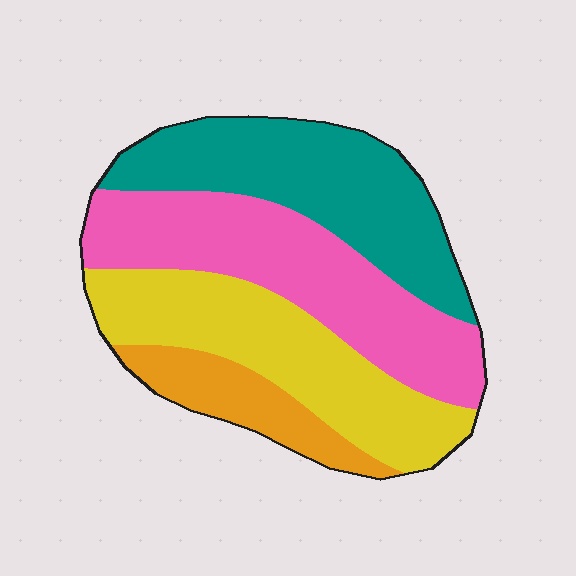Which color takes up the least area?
Orange, at roughly 10%.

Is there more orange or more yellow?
Yellow.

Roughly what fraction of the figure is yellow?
Yellow covers 28% of the figure.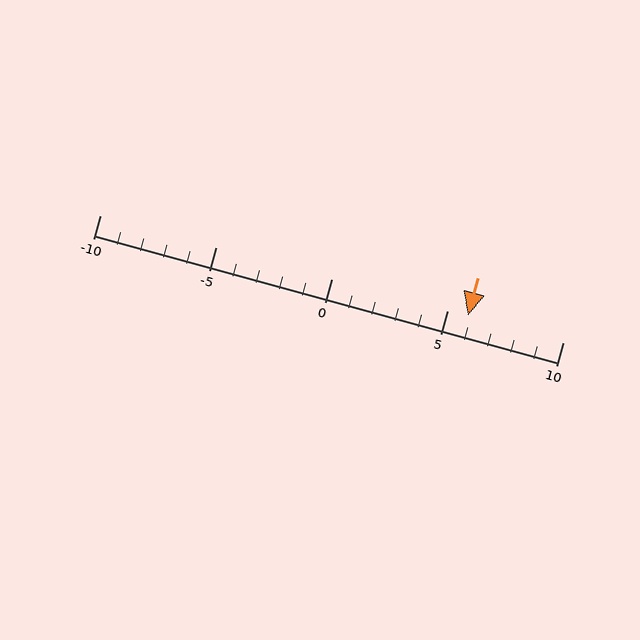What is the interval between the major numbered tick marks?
The major tick marks are spaced 5 units apart.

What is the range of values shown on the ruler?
The ruler shows values from -10 to 10.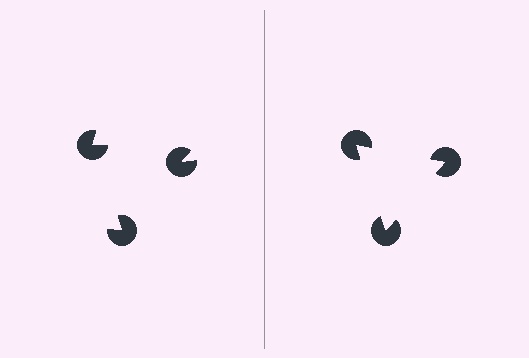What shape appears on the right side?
An illusory triangle.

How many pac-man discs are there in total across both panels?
6 — 3 on each side.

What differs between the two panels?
The pac-man discs are positioned identically on both sides; only the wedge orientations differ. On the right they align to a triangle; on the left they are misaligned.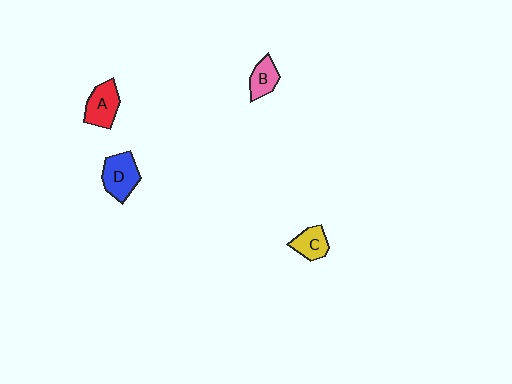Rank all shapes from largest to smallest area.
From largest to smallest: D (blue), A (red), C (yellow), B (pink).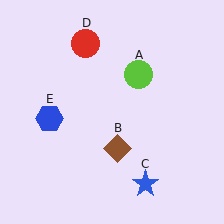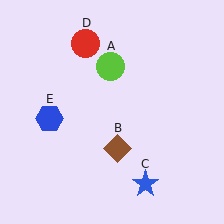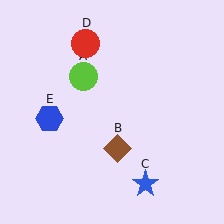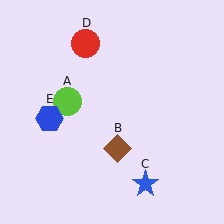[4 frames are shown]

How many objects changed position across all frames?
1 object changed position: lime circle (object A).